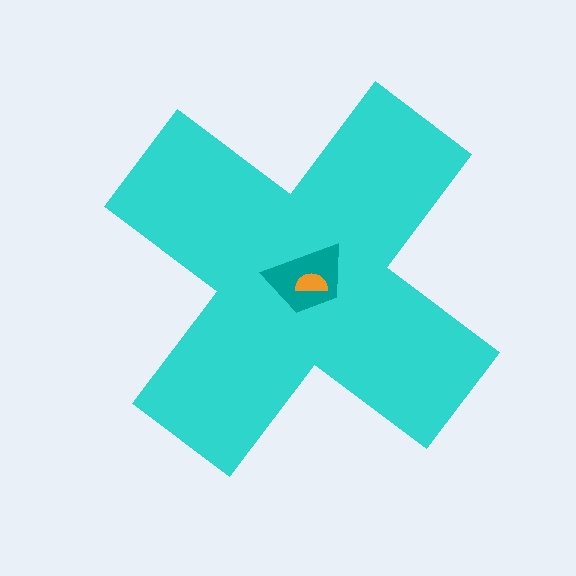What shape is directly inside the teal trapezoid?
The orange semicircle.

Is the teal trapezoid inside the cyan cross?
Yes.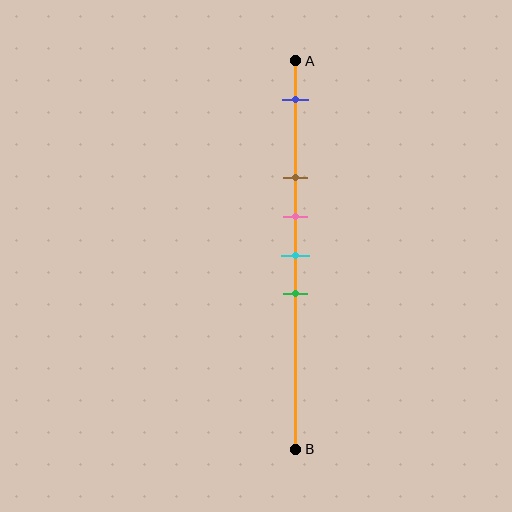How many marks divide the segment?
There are 5 marks dividing the segment.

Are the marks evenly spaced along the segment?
No, the marks are not evenly spaced.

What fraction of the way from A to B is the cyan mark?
The cyan mark is approximately 50% (0.5) of the way from A to B.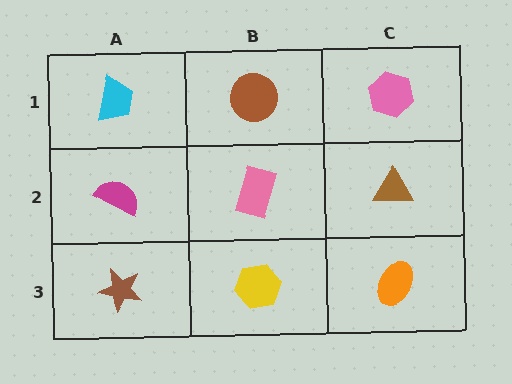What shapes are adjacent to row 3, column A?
A magenta semicircle (row 2, column A), a yellow hexagon (row 3, column B).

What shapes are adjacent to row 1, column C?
A brown triangle (row 2, column C), a brown circle (row 1, column B).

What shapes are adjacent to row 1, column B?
A pink rectangle (row 2, column B), a cyan trapezoid (row 1, column A), a pink hexagon (row 1, column C).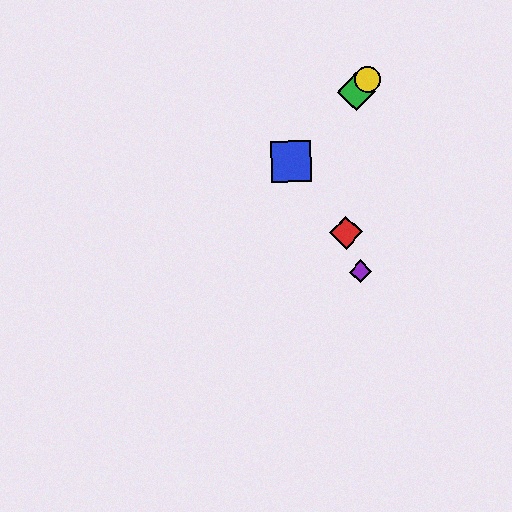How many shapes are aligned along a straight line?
3 shapes (the blue square, the green diamond, the yellow circle) are aligned along a straight line.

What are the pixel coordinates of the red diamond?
The red diamond is at (346, 233).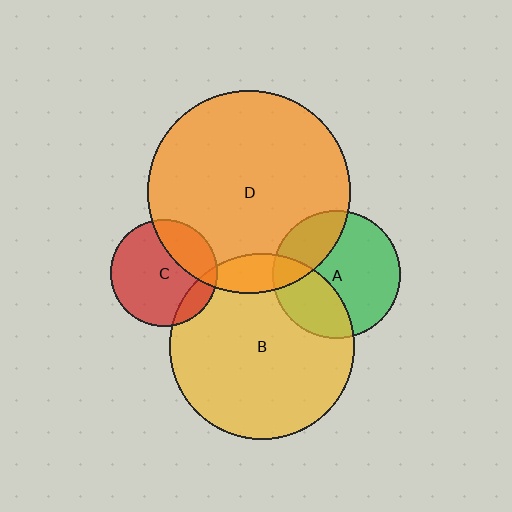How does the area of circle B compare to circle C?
Approximately 3.0 times.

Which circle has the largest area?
Circle D (orange).